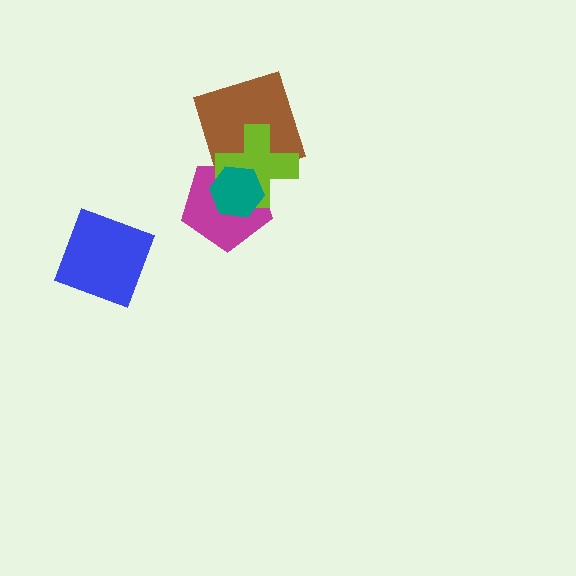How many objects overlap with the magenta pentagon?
3 objects overlap with the magenta pentagon.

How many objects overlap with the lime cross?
3 objects overlap with the lime cross.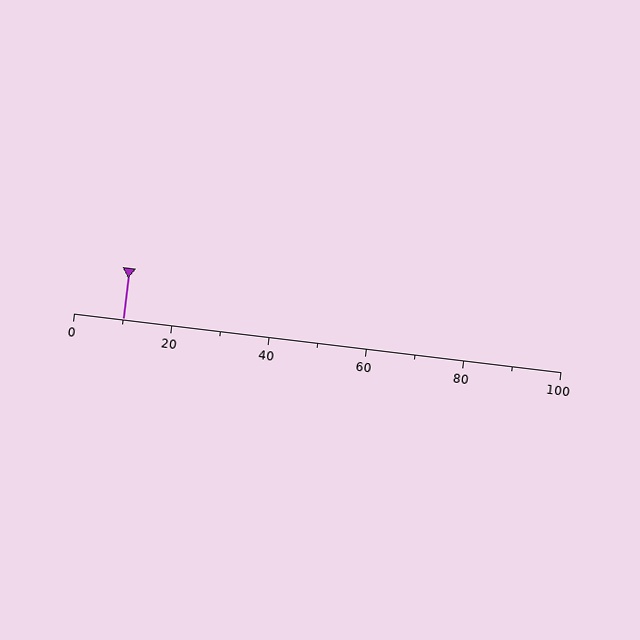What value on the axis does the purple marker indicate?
The marker indicates approximately 10.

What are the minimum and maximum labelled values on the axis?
The axis runs from 0 to 100.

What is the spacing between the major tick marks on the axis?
The major ticks are spaced 20 apart.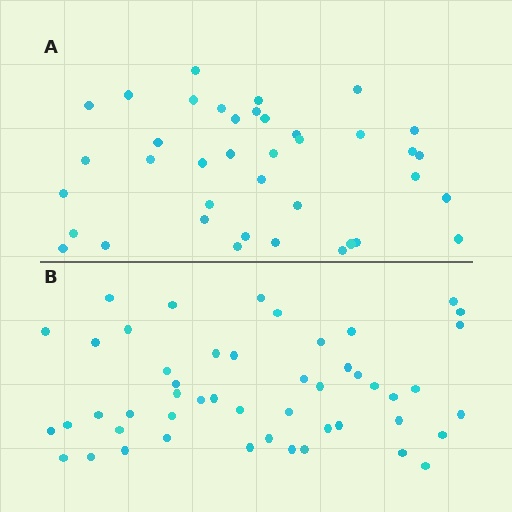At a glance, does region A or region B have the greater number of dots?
Region B (the bottom region) has more dots.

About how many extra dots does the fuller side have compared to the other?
Region B has roughly 10 or so more dots than region A.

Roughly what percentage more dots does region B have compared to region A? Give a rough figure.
About 25% more.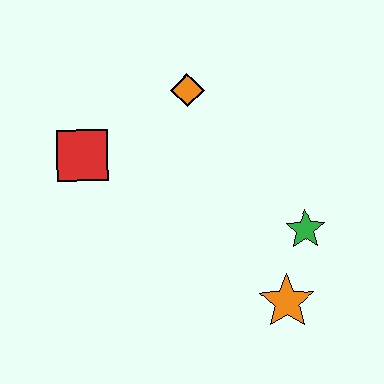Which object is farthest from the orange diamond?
The orange star is farthest from the orange diamond.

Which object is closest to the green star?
The orange star is closest to the green star.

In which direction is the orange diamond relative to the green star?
The orange diamond is above the green star.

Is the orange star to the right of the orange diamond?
Yes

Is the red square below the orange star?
No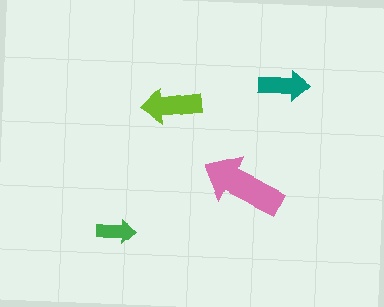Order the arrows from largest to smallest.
the pink one, the lime one, the teal one, the green one.